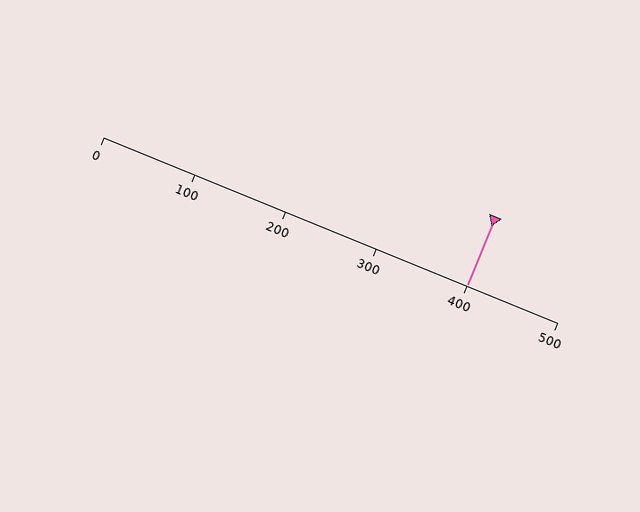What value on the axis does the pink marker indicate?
The marker indicates approximately 400.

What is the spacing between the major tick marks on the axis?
The major ticks are spaced 100 apart.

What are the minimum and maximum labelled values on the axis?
The axis runs from 0 to 500.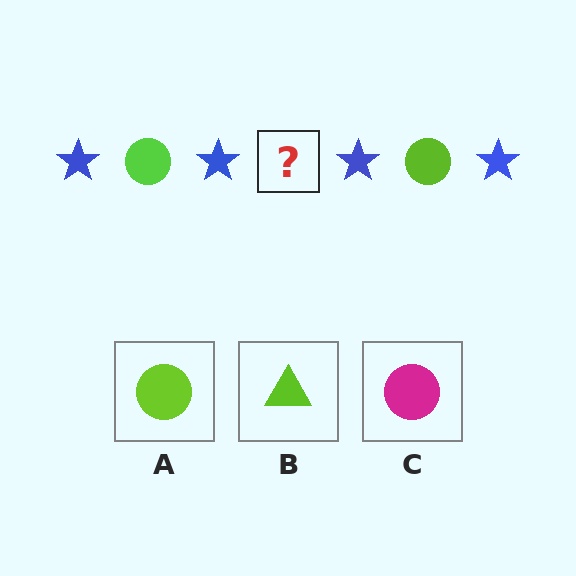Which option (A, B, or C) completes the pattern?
A.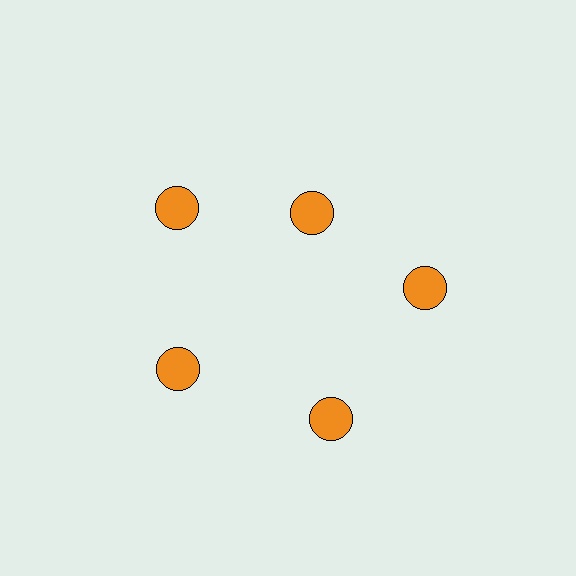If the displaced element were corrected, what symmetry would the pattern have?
It would have 5-fold rotational symmetry — the pattern would map onto itself every 72 degrees.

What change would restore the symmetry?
The symmetry would be restored by moving it outward, back onto the ring so that all 5 circles sit at equal angles and equal distance from the center.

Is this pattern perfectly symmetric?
No. The 5 orange circles are arranged in a ring, but one element near the 1 o'clock position is pulled inward toward the center, breaking the 5-fold rotational symmetry.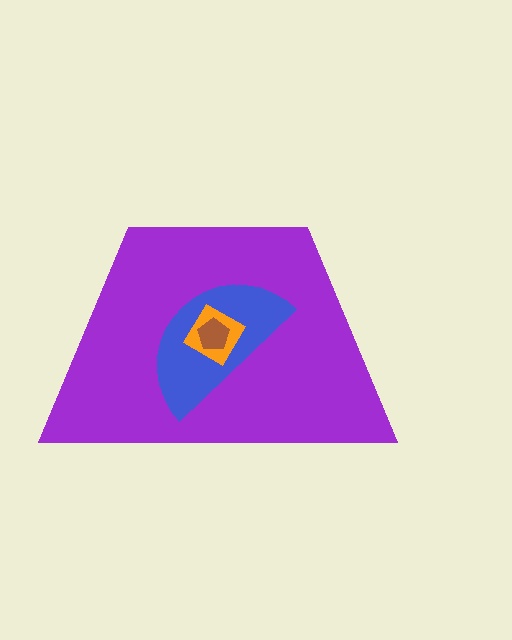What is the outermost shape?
The purple trapezoid.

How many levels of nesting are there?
4.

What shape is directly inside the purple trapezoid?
The blue semicircle.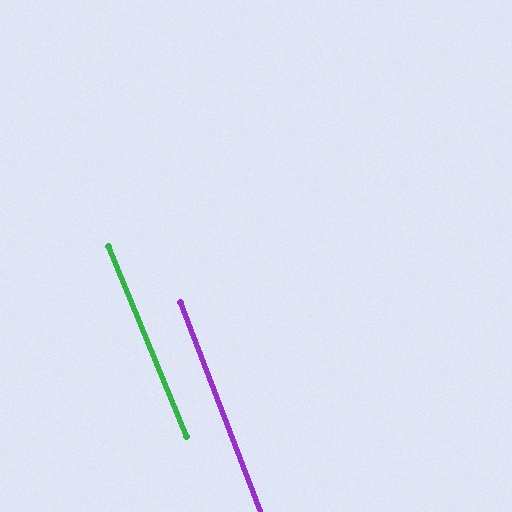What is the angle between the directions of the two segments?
Approximately 1 degree.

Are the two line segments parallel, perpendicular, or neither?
Parallel — their directions differ by only 1.2°.